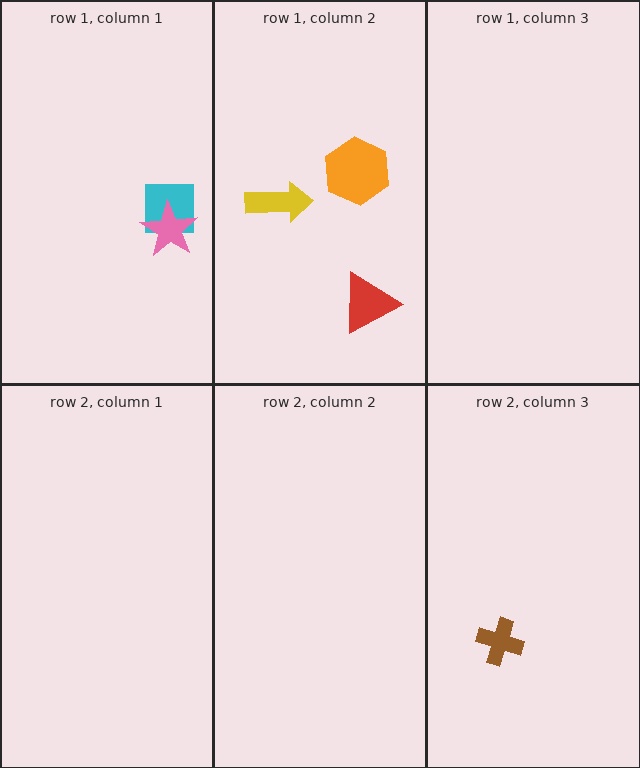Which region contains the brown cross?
The row 2, column 3 region.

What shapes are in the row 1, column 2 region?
The yellow arrow, the orange hexagon, the red triangle.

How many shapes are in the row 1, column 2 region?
3.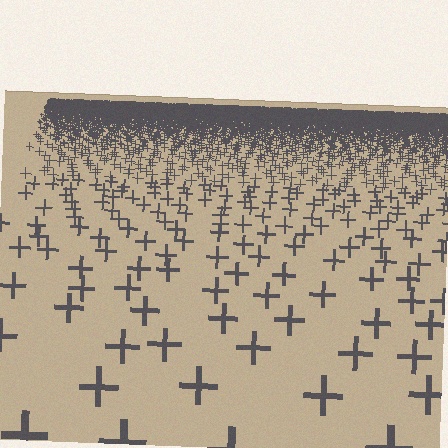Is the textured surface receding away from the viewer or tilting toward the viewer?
The surface is receding away from the viewer. Texture elements get smaller and denser toward the top.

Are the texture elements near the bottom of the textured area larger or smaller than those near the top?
Larger. Near the bottom, elements are closer to the viewer and appear at a bigger on-screen size.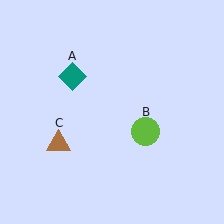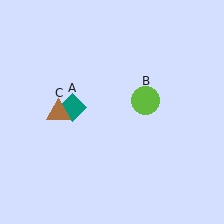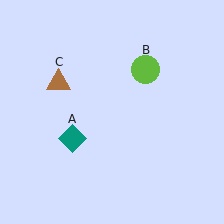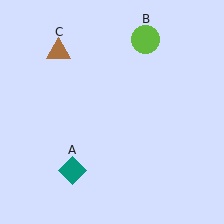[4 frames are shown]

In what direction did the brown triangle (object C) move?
The brown triangle (object C) moved up.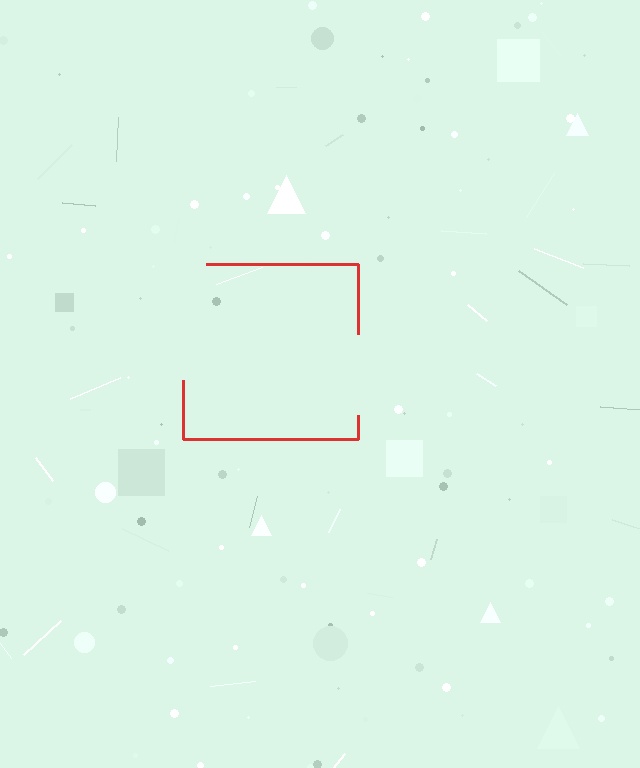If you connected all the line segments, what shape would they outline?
They would outline a square.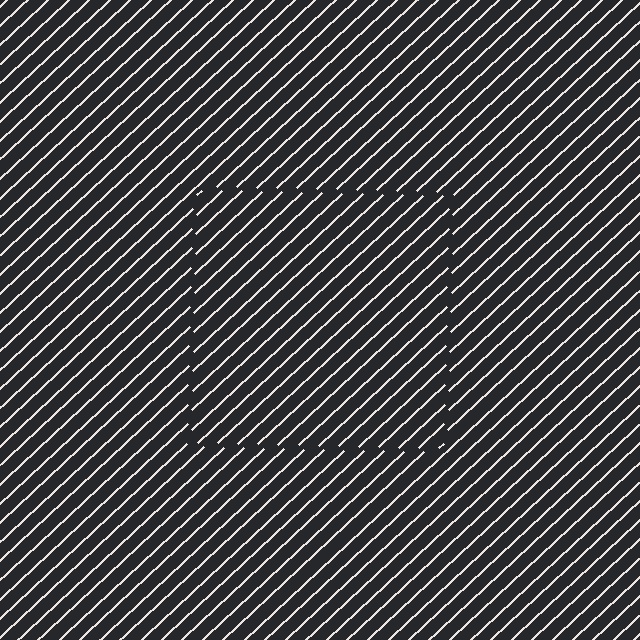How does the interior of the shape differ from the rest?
The interior of the shape contains the same grating, shifted by half a period — the contour is defined by the phase discontinuity where line-ends from the inner and outer gratings abut.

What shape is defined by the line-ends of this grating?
An illusory square. The interior of the shape contains the same grating, shifted by half a period — the contour is defined by the phase discontinuity where line-ends from the inner and outer gratings abut.